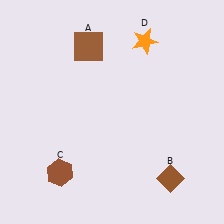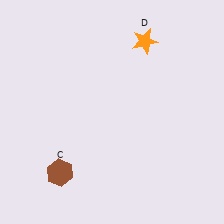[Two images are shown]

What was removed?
The brown square (A), the brown diamond (B) were removed in Image 2.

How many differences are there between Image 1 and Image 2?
There are 2 differences between the two images.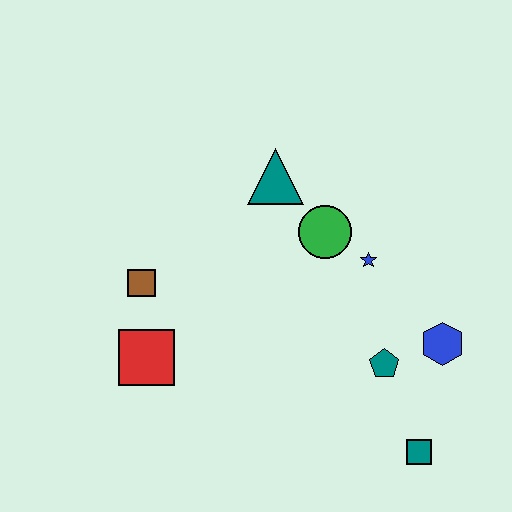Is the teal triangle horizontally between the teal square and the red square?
Yes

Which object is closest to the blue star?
The green circle is closest to the blue star.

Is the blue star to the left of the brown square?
No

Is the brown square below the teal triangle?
Yes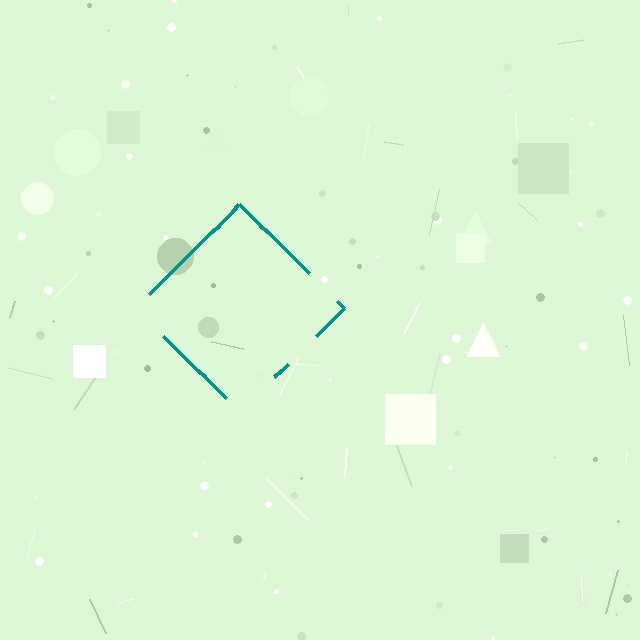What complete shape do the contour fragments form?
The contour fragments form a diamond.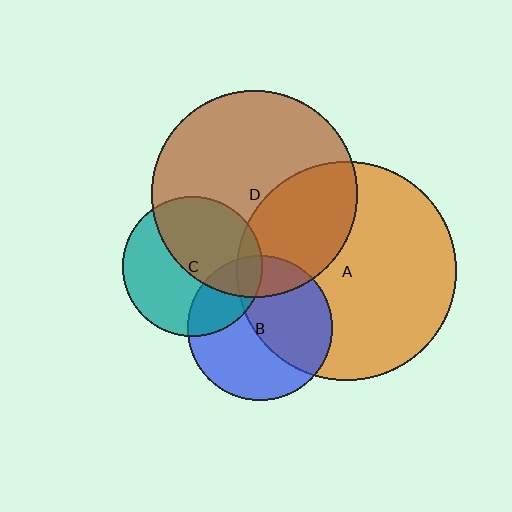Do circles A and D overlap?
Yes.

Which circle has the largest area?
Circle A (orange).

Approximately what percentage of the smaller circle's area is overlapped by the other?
Approximately 35%.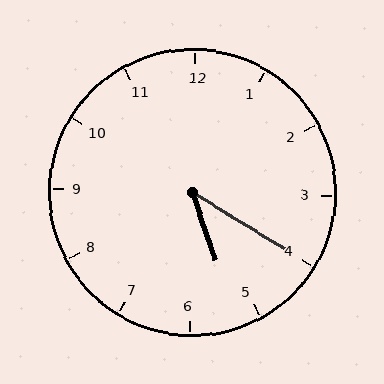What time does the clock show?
5:20.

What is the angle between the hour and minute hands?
Approximately 40 degrees.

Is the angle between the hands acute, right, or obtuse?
It is acute.